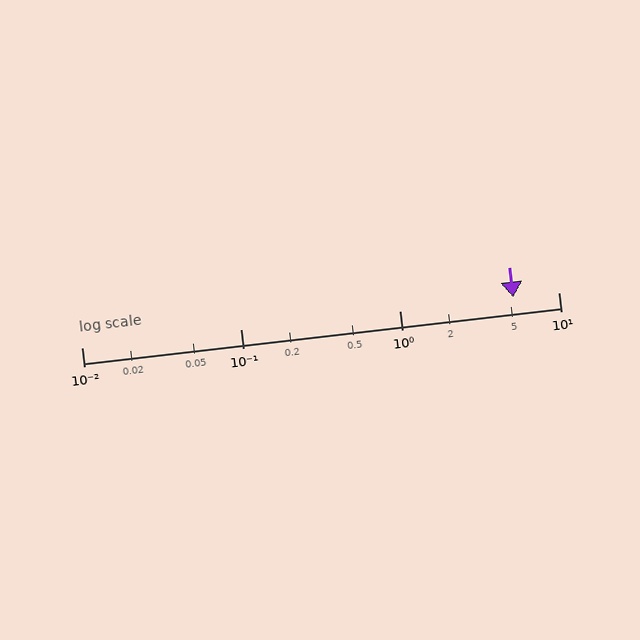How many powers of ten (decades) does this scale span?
The scale spans 3 decades, from 0.01 to 10.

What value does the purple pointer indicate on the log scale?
The pointer indicates approximately 5.2.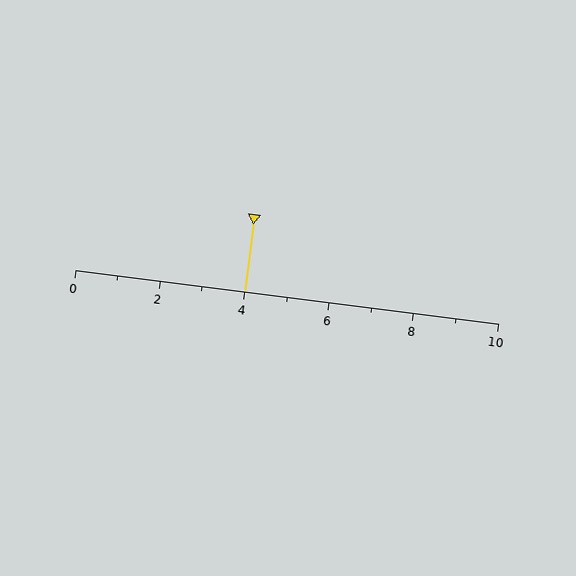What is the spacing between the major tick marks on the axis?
The major ticks are spaced 2 apart.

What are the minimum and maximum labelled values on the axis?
The axis runs from 0 to 10.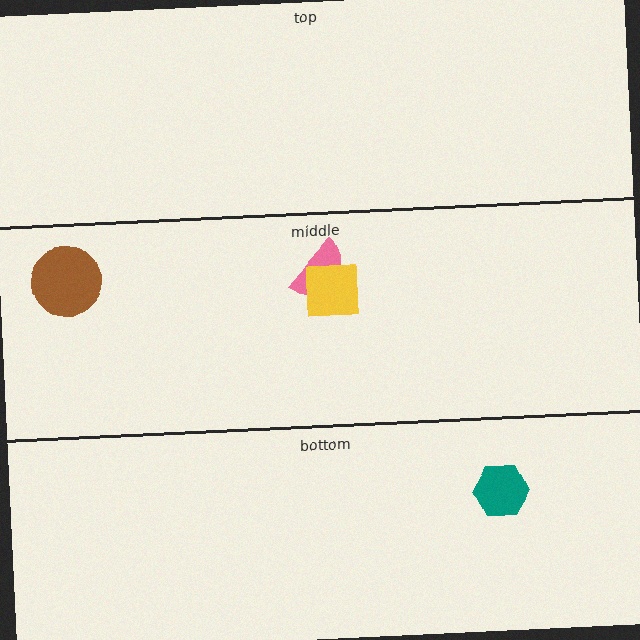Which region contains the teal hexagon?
The bottom region.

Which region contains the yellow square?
The middle region.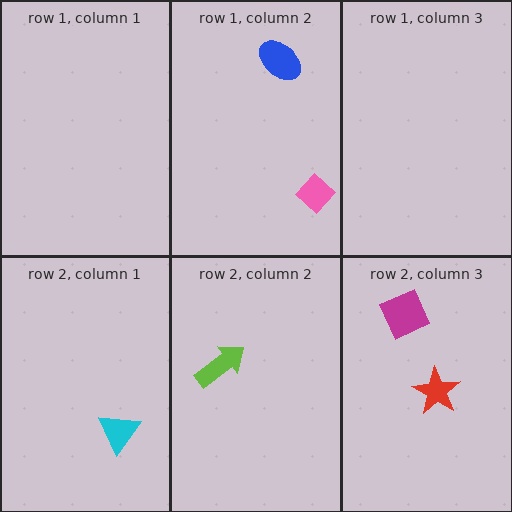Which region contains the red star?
The row 2, column 3 region.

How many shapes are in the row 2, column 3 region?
2.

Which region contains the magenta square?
The row 2, column 3 region.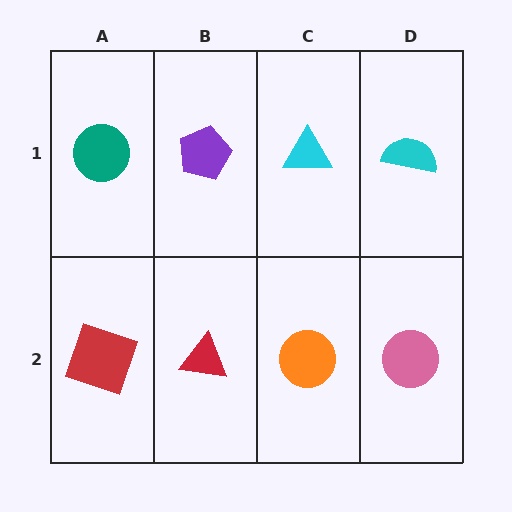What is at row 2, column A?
A red square.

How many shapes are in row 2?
4 shapes.